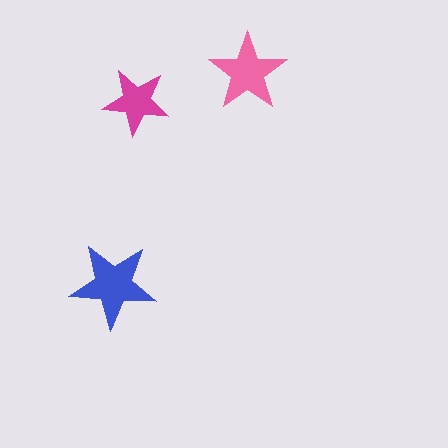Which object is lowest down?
The blue star is bottommost.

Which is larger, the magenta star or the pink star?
The pink one.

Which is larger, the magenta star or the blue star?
The blue one.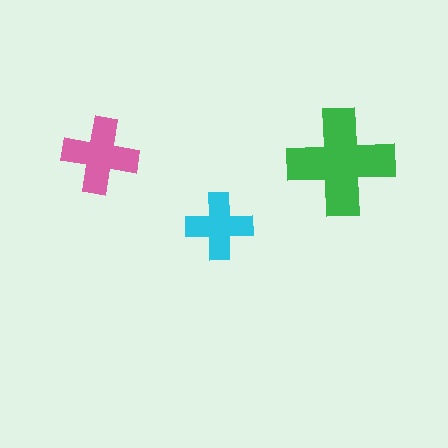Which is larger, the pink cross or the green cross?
The green one.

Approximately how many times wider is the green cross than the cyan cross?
About 1.5 times wider.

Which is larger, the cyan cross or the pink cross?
The pink one.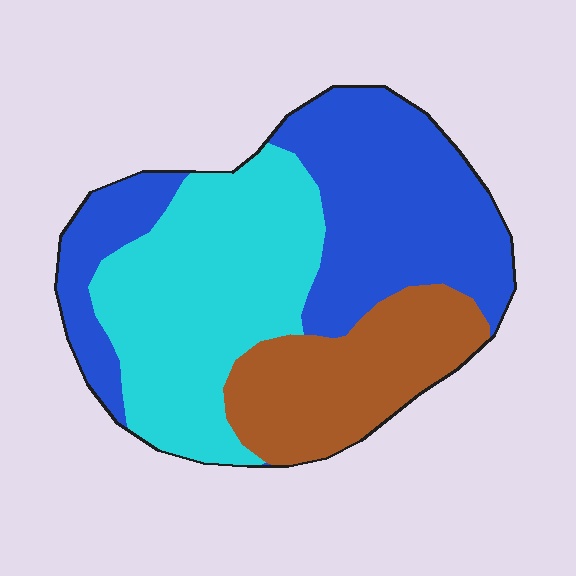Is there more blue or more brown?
Blue.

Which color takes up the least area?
Brown, at roughly 20%.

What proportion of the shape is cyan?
Cyan covers around 35% of the shape.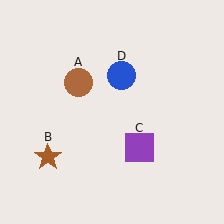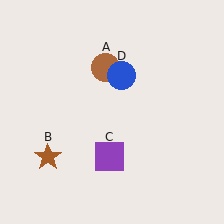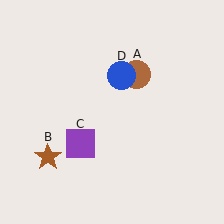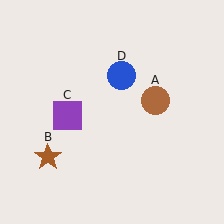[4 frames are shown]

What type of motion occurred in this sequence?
The brown circle (object A), purple square (object C) rotated clockwise around the center of the scene.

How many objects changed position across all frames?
2 objects changed position: brown circle (object A), purple square (object C).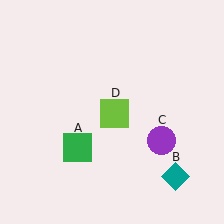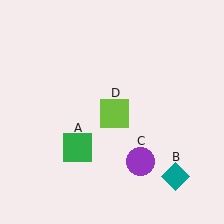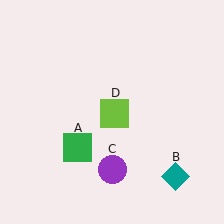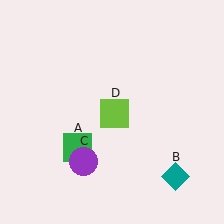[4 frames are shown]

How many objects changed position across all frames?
1 object changed position: purple circle (object C).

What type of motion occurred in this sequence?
The purple circle (object C) rotated clockwise around the center of the scene.